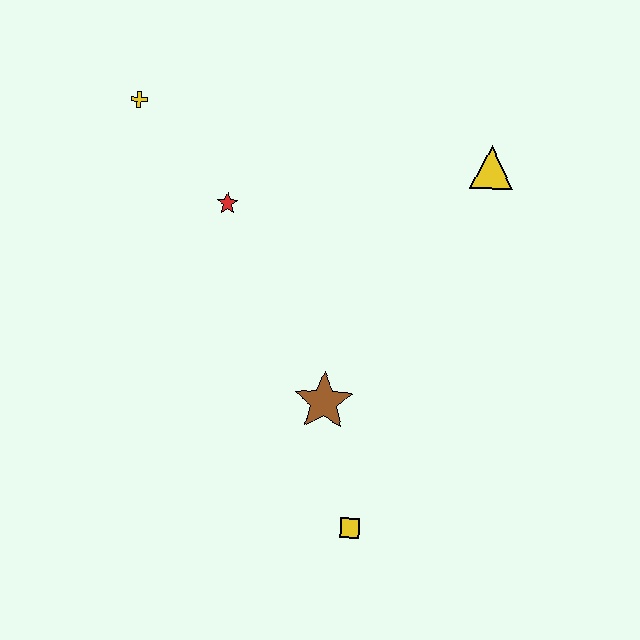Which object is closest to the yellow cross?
The red star is closest to the yellow cross.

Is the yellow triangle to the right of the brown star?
Yes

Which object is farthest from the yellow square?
The yellow cross is farthest from the yellow square.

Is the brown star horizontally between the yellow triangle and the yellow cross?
Yes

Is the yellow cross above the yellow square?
Yes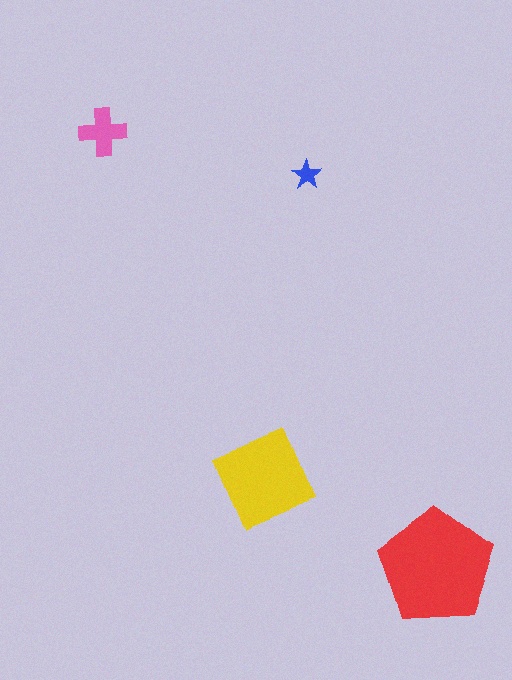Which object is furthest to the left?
The pink cross is leftmost.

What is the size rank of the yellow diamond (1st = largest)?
2nd.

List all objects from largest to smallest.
The red pentagon, the yellow diamond, the pink cross, the blue star.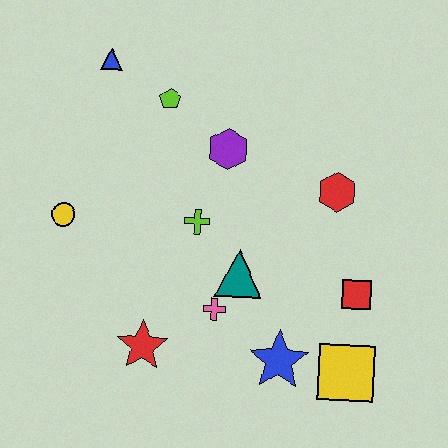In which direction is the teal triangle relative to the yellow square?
The teal triangle is to the left of the yellow square.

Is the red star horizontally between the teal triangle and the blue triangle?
Yes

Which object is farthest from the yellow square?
The blue triangle is farthest from the yellow square.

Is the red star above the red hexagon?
No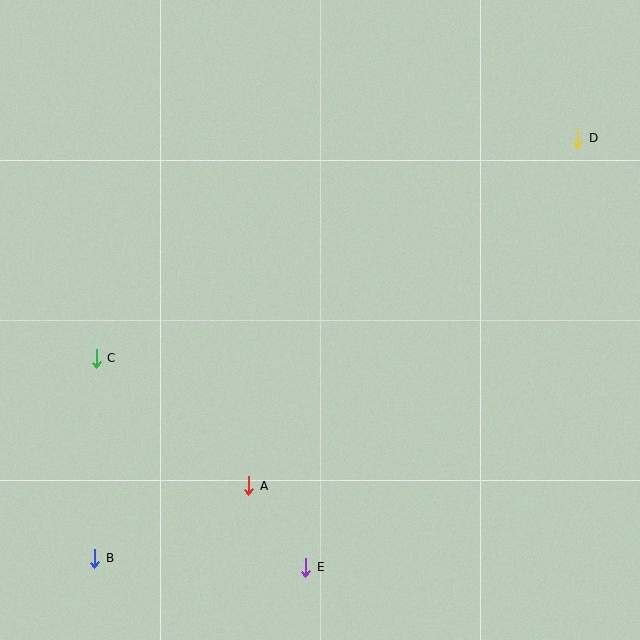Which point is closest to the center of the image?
Point A at (249, 486) is closest to the center.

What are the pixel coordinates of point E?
Point E is at (305, 567).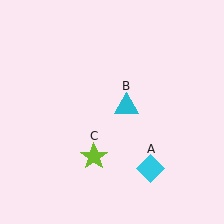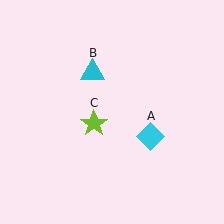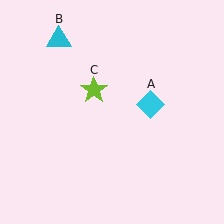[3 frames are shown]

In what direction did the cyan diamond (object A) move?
The cyan diamond (object A) moved up.